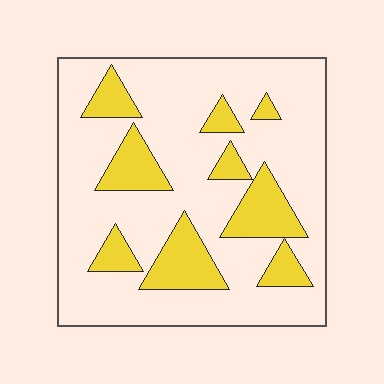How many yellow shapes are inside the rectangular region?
9.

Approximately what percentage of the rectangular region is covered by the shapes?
Approximately 25%.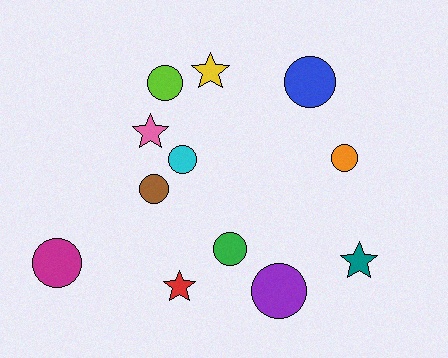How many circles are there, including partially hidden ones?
There are 8 circles.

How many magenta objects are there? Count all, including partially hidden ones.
There is 1 magenta object.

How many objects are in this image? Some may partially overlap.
There are 12 objects.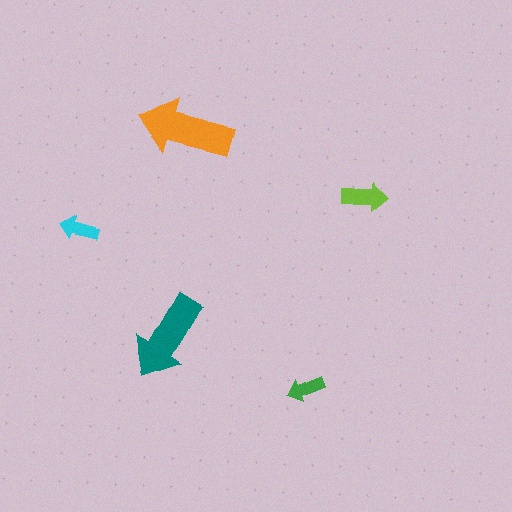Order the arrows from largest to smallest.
the orange one, the teal one, the lime one, the cyan one, the green one.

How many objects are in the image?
There are 5 objects in the image.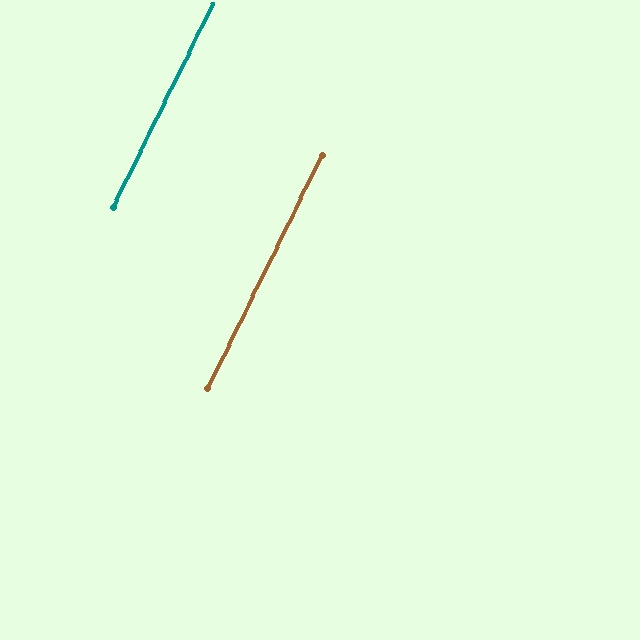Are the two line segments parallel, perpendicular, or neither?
Parallel — their directions differ by only 0.1°.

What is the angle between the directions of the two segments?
Approximately 0 degrees.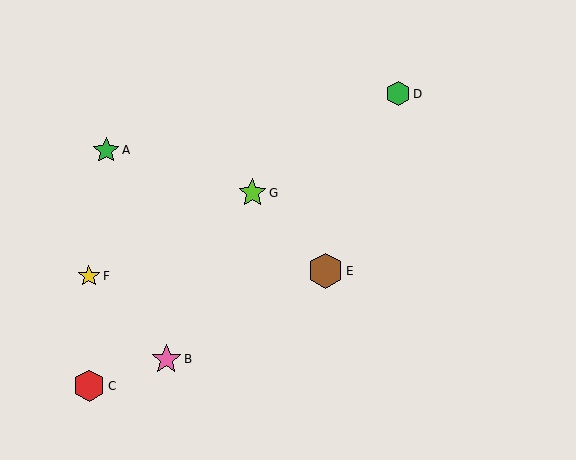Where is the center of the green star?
The center of the green star is at (106, 150).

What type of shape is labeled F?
Shape F is a yellow star.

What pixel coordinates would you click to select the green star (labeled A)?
Click at (106, 150) to select the green star A.